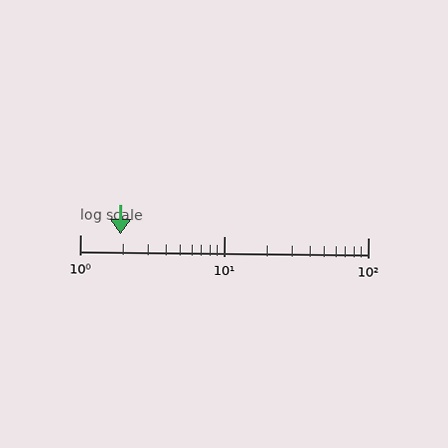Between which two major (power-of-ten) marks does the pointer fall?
The pointer is between 1 and 10.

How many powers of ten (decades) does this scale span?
The scale spans 2 decades, from 1 to 100.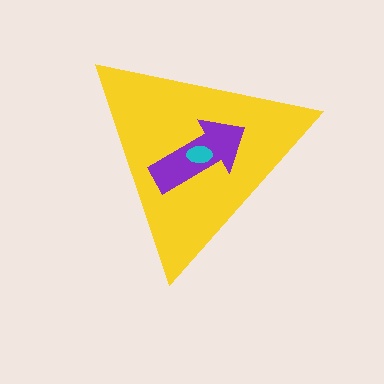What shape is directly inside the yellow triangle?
The purple arrow.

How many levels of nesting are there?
3.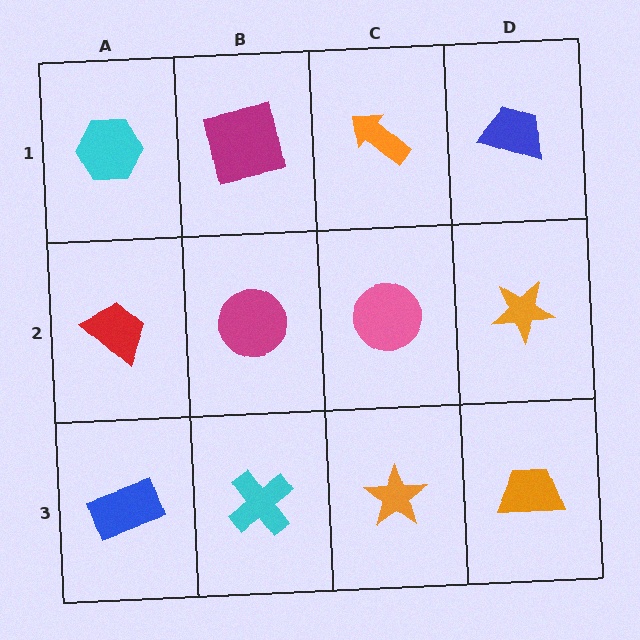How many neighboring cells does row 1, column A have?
2.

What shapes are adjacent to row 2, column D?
A blue trapezoid (row 1, column D), an orange trapezoid (row 3, column D), a pink circle (row 2, column C).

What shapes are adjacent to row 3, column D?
An orange star (row 2, column D), an orange star (row 3, column C).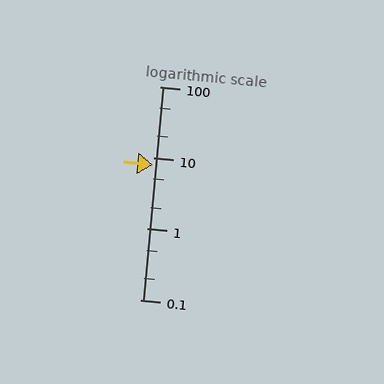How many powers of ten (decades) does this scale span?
The scale spans 3 decades, from 0.1 to 100.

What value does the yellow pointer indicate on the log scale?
The pointer indicates approximately 7.9.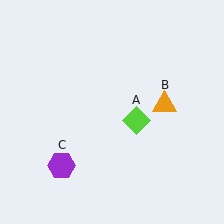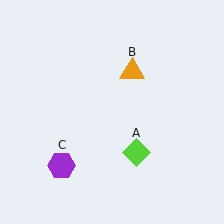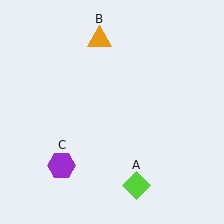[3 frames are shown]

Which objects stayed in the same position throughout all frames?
Purple hexagon (object C) remained stationary.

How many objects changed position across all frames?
2 objects changed position: lime diamond (object A), orange triangle (object B).